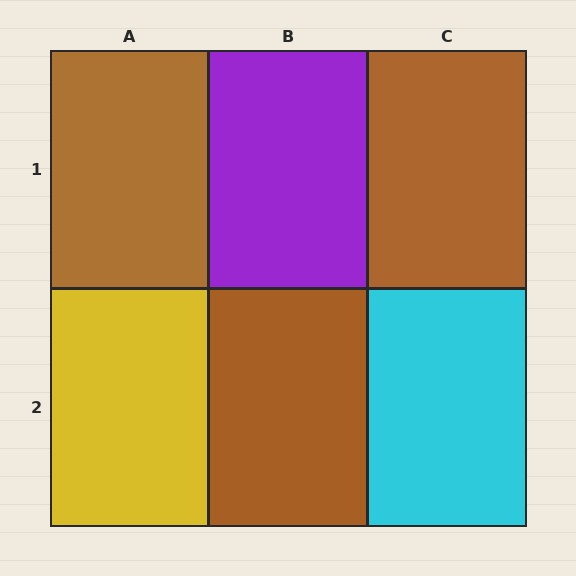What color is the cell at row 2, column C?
Cyan.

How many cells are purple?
1 cell is purple.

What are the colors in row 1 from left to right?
Brown, purple, brown.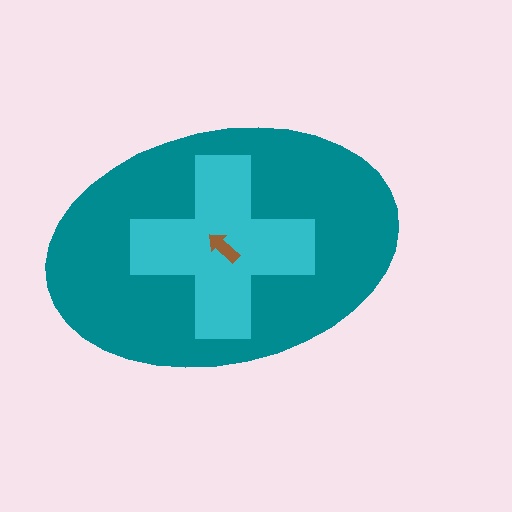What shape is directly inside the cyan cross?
The brown arrow.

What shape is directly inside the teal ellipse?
The cyan cross.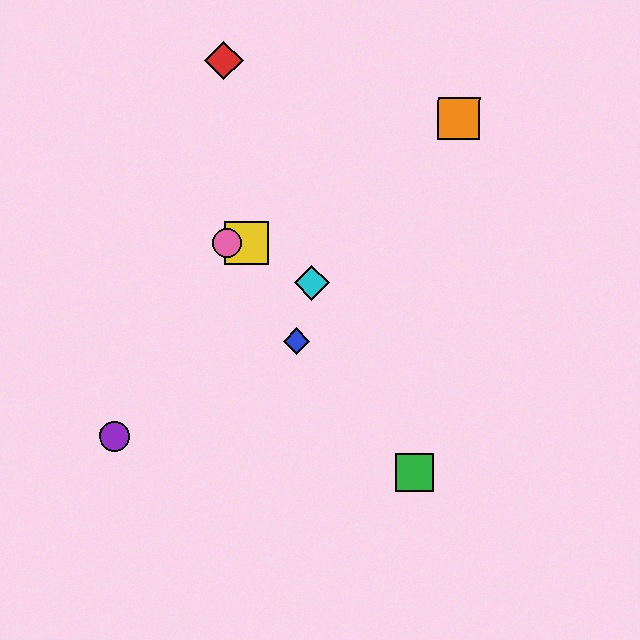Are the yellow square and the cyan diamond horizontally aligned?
No, the yellow square is at y≈243 and the cyan diamond is at y≈283.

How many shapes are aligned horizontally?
2 shapes (the yellow square, the pink circle) are aligned horizontally.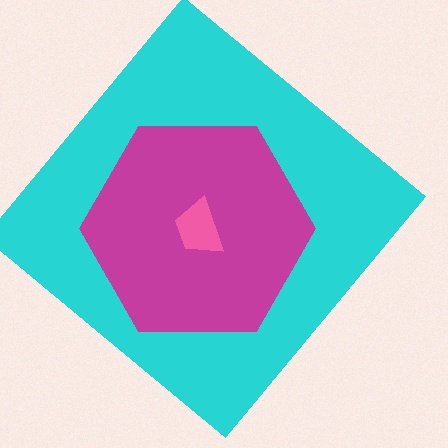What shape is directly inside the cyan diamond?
The magenta hexagon.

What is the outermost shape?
The cyan diamond.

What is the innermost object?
The pink trapezoid.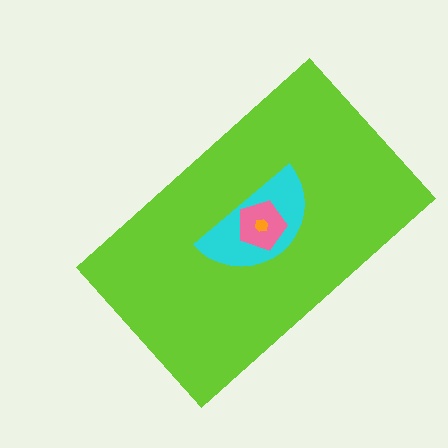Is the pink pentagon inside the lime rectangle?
Yes.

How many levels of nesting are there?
4.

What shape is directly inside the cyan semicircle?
The pink pentagon.